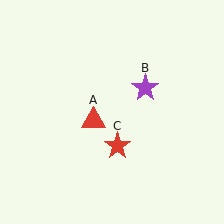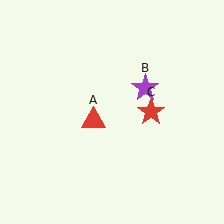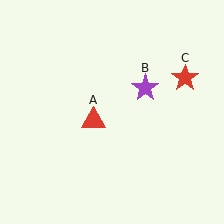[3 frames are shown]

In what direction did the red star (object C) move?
The red star (object C) moved up and to the right.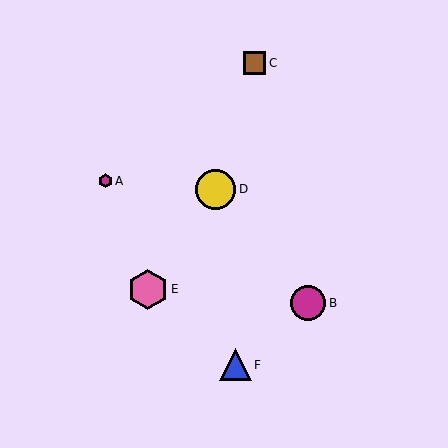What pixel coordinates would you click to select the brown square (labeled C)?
Click at (255, 63) to select the brown square C.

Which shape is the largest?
The yellow circle (labeled D) is the largest.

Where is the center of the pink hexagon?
The center of the pink hexagon is at (148, 289).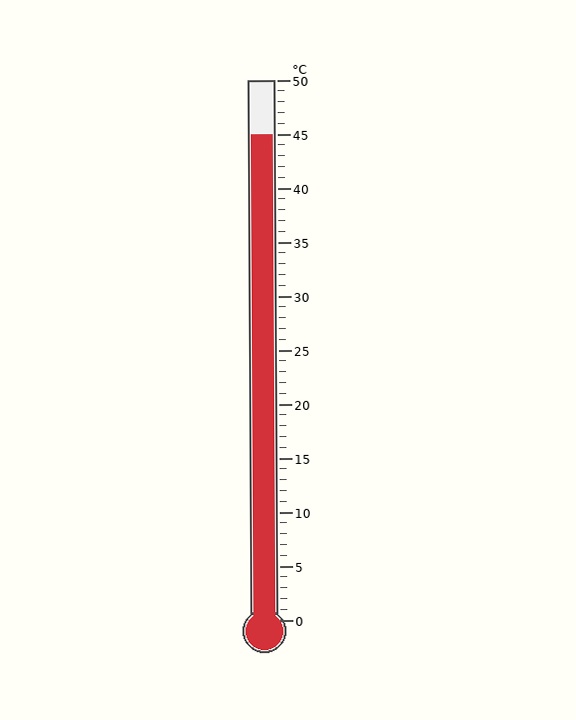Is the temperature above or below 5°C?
The temperature is above 5°C.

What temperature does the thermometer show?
The thermometer shows approximately 45°C.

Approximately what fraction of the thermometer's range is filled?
The thermometer is filled to approximately 90% of its range.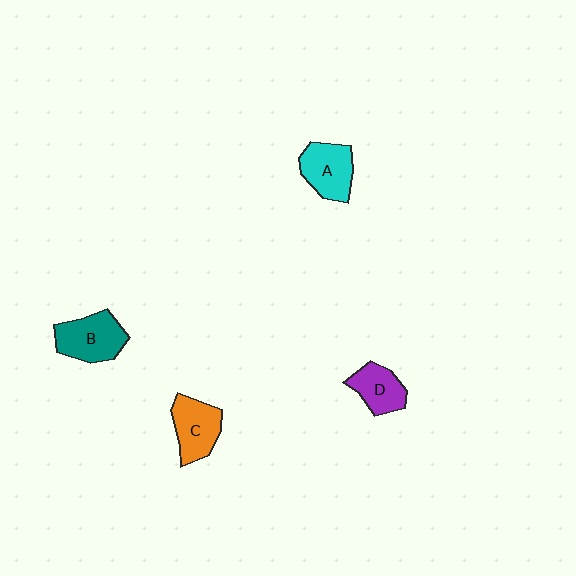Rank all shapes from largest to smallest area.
From largest to smallest: B (teal), C (orange), A (cyan), D (purple).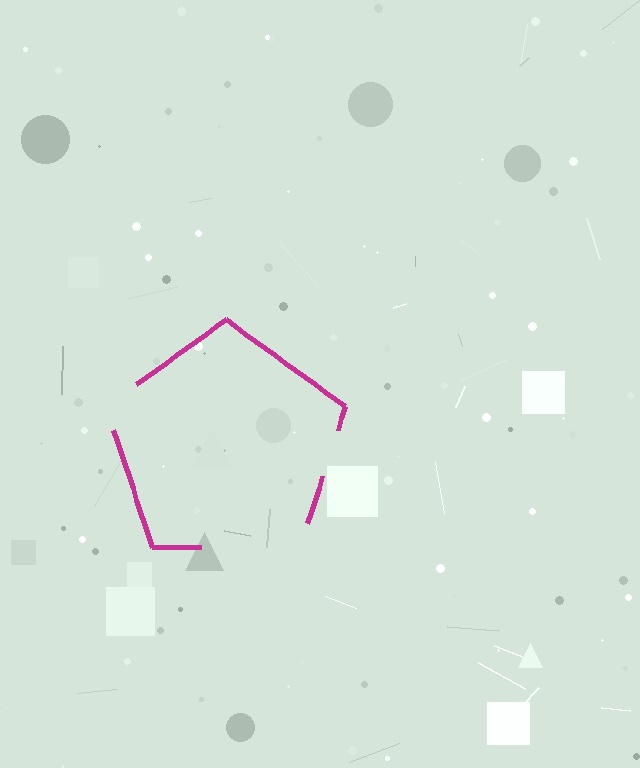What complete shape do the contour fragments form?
The contour fragments form a pentagon.